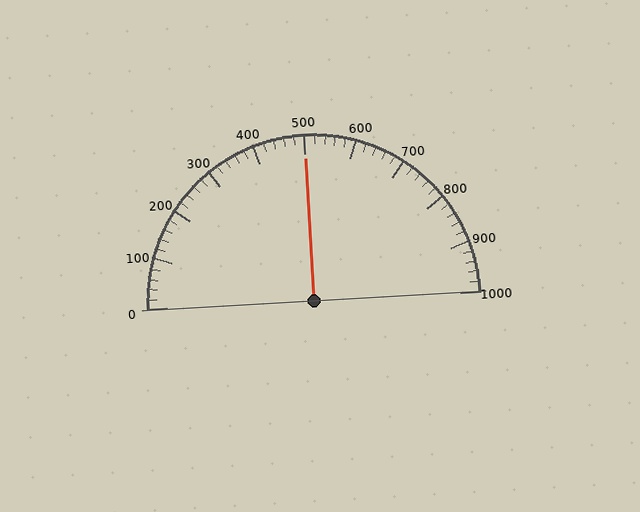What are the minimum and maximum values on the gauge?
The gauge ranges from 0 to 1000.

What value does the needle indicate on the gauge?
The needle indicates approximately 500.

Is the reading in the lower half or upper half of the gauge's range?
The reading is in the upper half of the range (0 to 1000).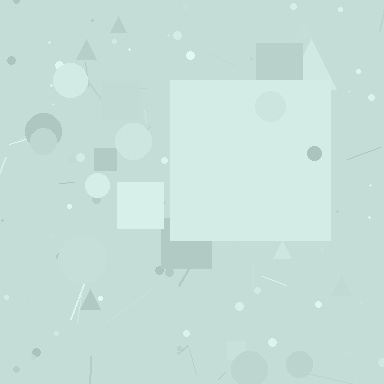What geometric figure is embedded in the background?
A square is embedded in the background.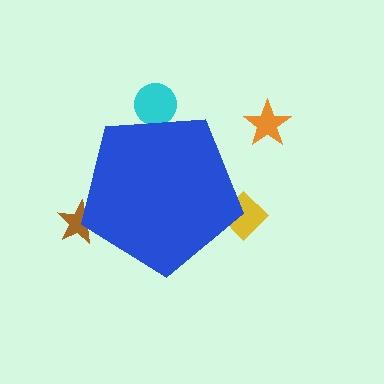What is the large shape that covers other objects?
A blue pentagon.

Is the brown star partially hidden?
Yes, the brown star is partially hidden behind the blue pentagon.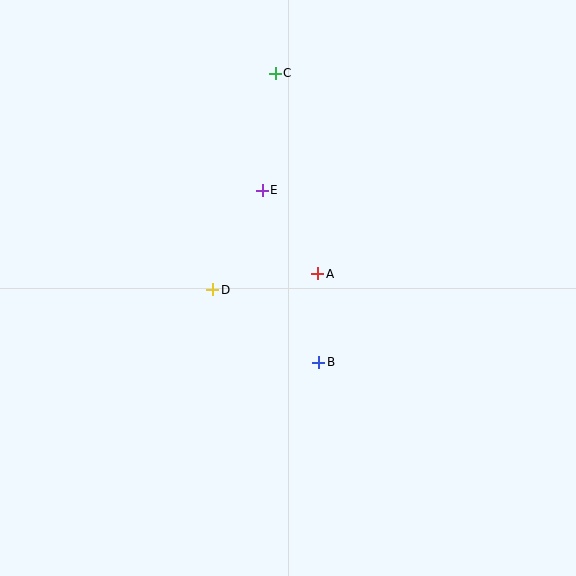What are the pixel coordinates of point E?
Point E is at (262, 190).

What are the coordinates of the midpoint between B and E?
The midpoint between B and E is at (290, 276).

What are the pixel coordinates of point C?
Point C is at (275, 73).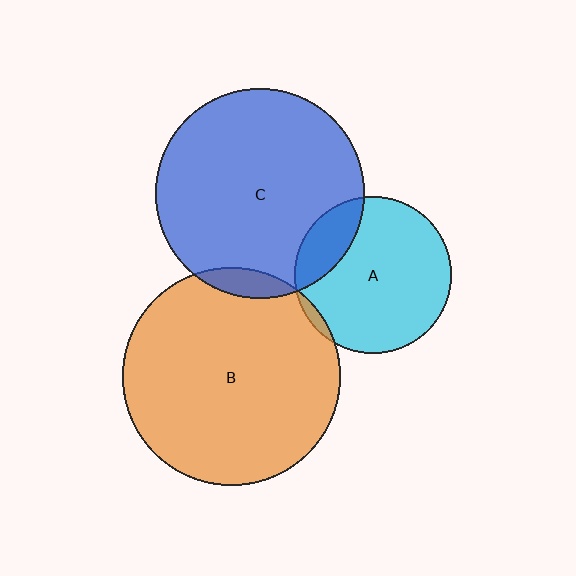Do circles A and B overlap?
Yes.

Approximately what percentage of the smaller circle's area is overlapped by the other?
Approximately 5%.